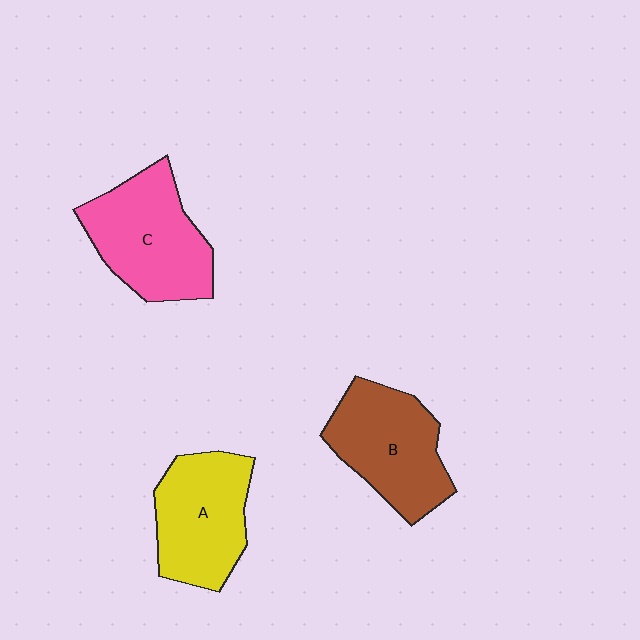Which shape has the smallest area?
Shape A (yellow).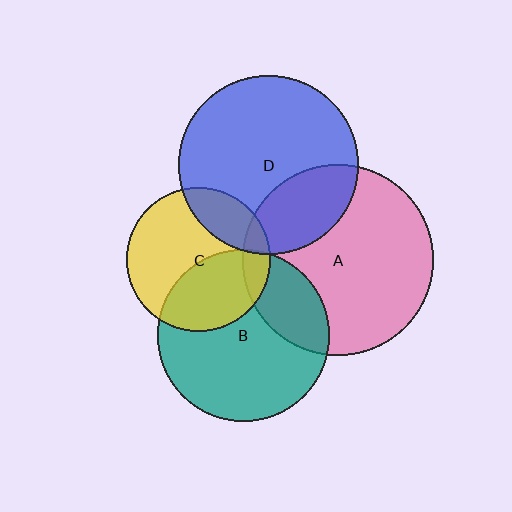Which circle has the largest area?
Circle A (pink).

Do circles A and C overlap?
Yes.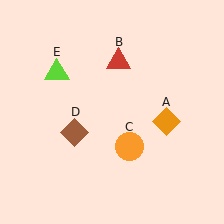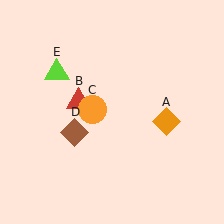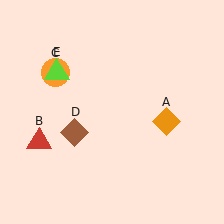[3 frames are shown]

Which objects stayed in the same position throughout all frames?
Orange diamond (object A) and brown diamond (object D) and lime triangle (object E) remained stationary.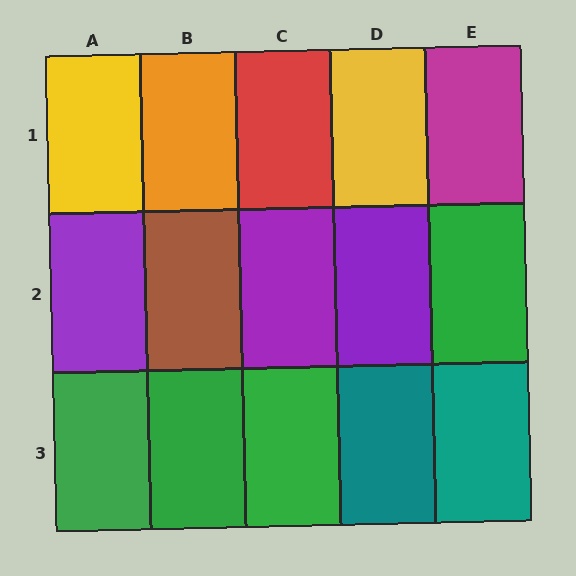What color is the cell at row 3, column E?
Teal.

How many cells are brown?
1 cell is brown.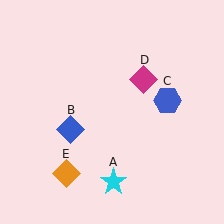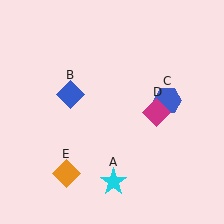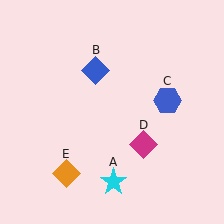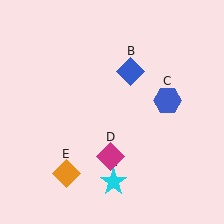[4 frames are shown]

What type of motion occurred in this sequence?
The blue diamond (object B), magenta diamond (object D) rotated clockwise around the center of the scene.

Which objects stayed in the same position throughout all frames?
Cyan star (object A) and blue hexagon (object C) and orange diamond (object E) remained stationary.